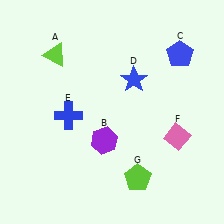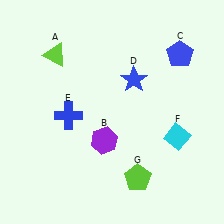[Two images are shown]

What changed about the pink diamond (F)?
In Image 1, F is pink. In Image 2, it changed to cyan.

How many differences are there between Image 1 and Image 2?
There is 1 difference between the two images.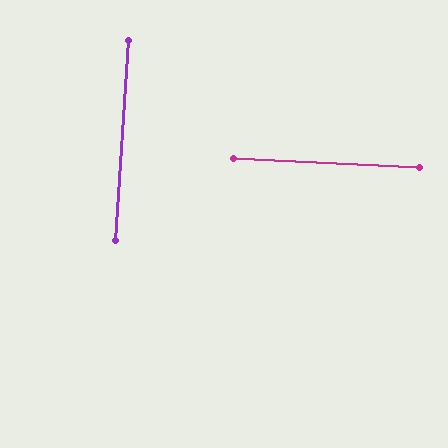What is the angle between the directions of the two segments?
Approximately 89 degrees.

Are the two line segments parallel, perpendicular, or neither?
Perpendicular — they meet at approximately 89°.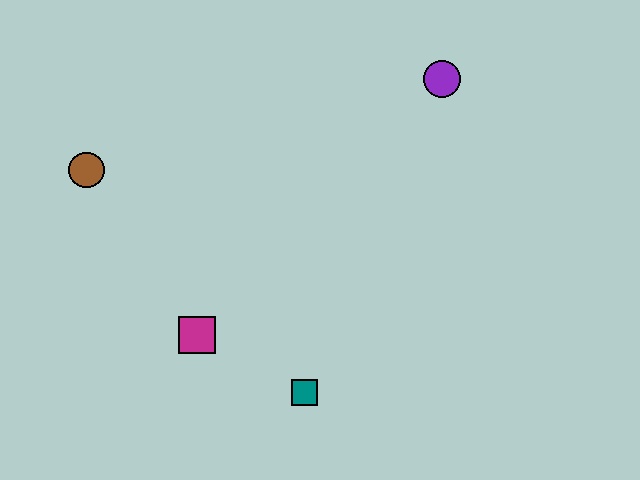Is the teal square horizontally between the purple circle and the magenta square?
Yes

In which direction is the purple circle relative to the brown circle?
The purple circle is to the right of the brown circle.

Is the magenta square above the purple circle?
No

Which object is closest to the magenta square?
The teal square is closest to the magenta square.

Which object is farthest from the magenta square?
The purple circle is farthest from the magenta square.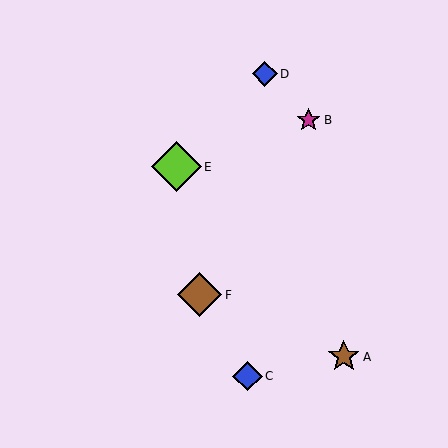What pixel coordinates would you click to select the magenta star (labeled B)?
Click at (309, 120) to select the magenta star B.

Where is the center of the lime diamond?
The center of the lime diamond is at (176, 167).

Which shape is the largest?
The lime diamond (labeled E) is the largest.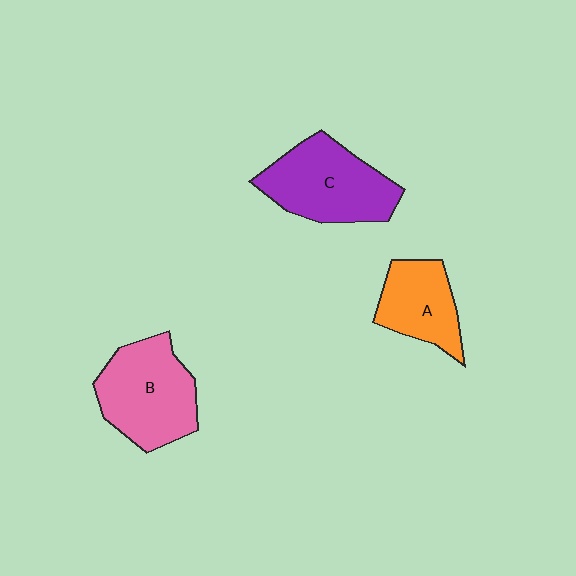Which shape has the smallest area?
Shape A (orange).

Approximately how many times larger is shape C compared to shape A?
Approximately 1.5 times.